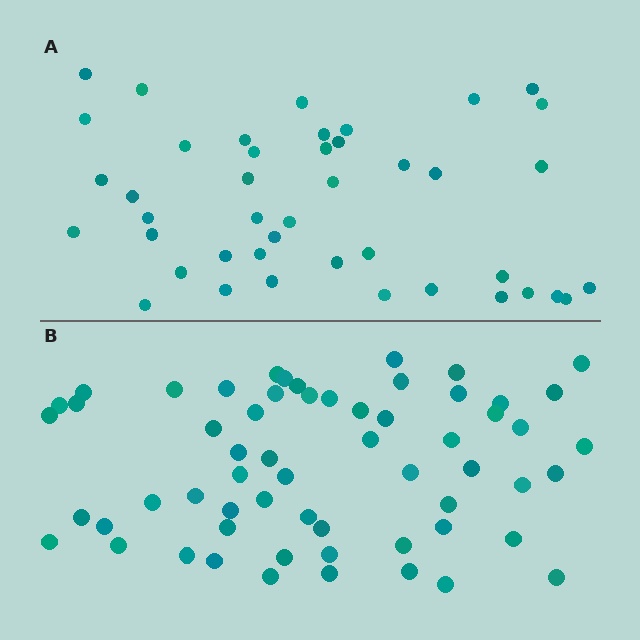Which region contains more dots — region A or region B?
Region B (the bottom region) has more dots.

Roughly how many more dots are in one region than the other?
Region B has approximately 15 more dots than region A.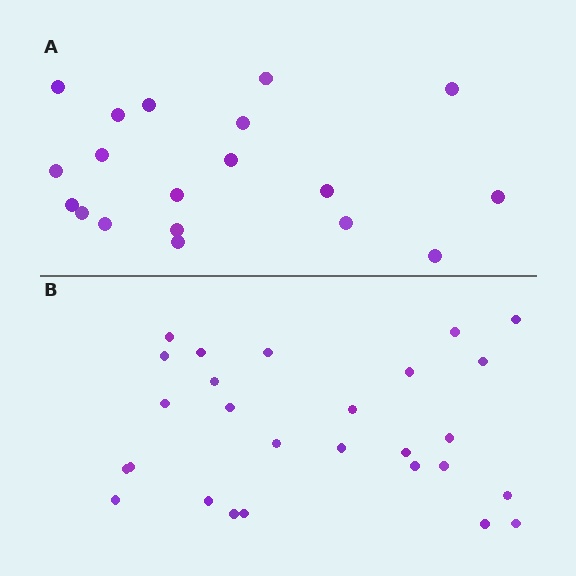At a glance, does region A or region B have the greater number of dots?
Region B (the bottom region) has more dots.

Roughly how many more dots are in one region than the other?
Region B has roughly 8 or so more dots than region A.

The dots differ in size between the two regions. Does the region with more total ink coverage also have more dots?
No. Region A has more total ink coverage because its dots are larger, but region B actually contains more individual dots. Total area can be misleading — the number of items is what matters here.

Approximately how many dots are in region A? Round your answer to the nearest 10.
About 20 dots. (The exact count is 19, which rounds to 20.)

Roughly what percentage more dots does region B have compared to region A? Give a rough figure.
About 40% more.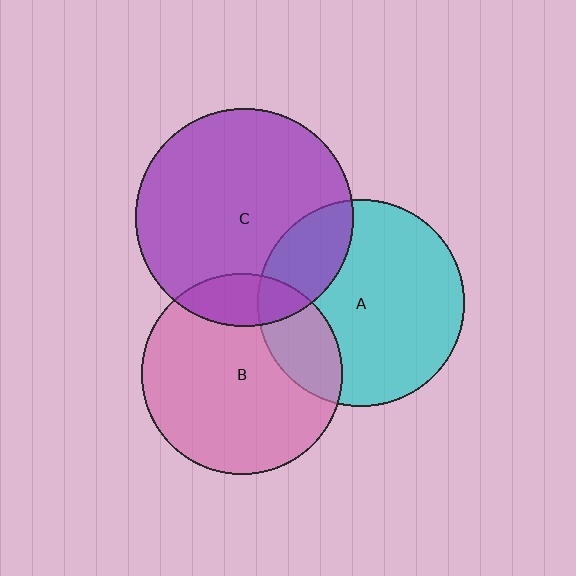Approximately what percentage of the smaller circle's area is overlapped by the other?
Approximately 20%.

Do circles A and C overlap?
Yes.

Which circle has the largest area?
Circle C (purple).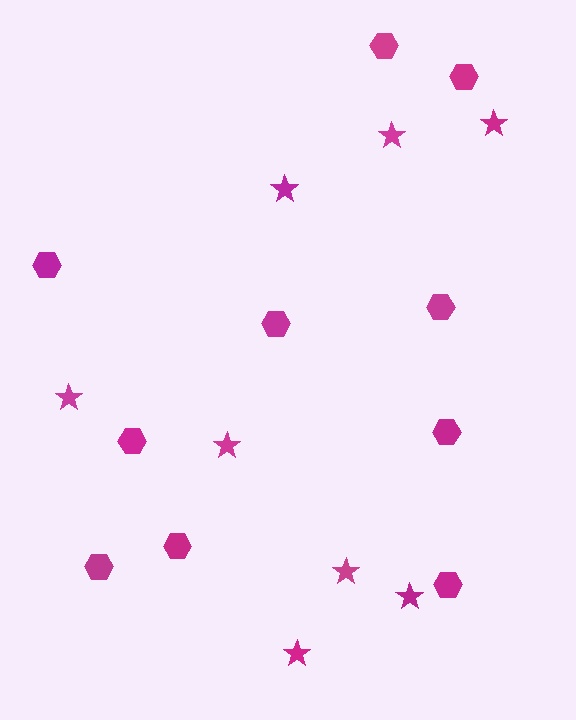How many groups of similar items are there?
There are 2 groups: one group of stars (8) and one group of hexagons (10).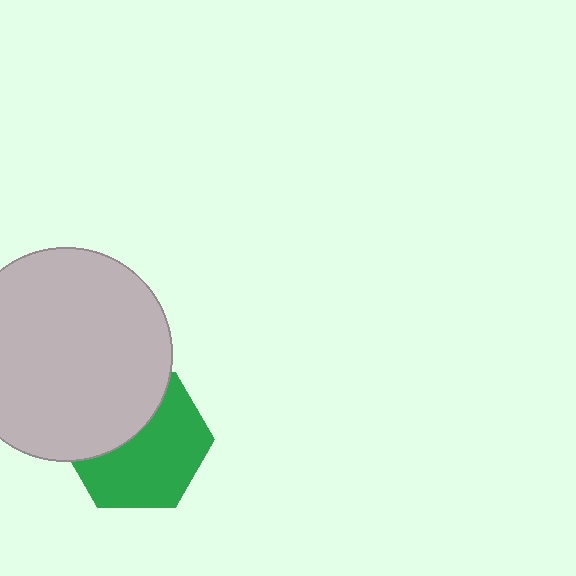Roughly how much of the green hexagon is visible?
About half of it is visible (roughly 60%).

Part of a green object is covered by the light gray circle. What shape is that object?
It is a hexagon.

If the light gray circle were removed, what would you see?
You would see the complete green hexagon.